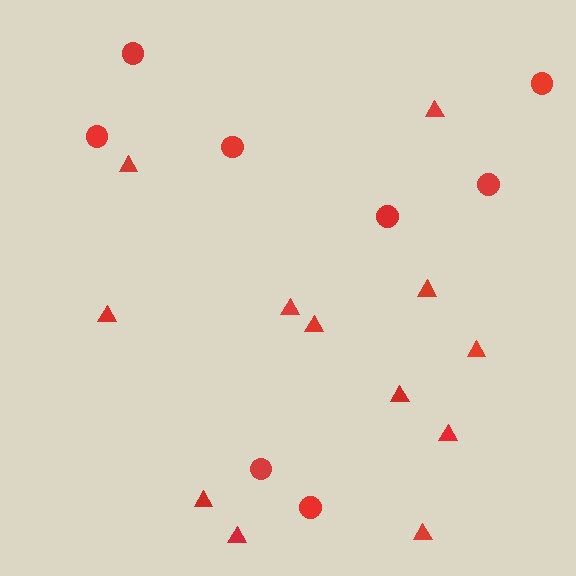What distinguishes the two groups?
There are 2 groups: one group of circles (8) and one group of triangles (12).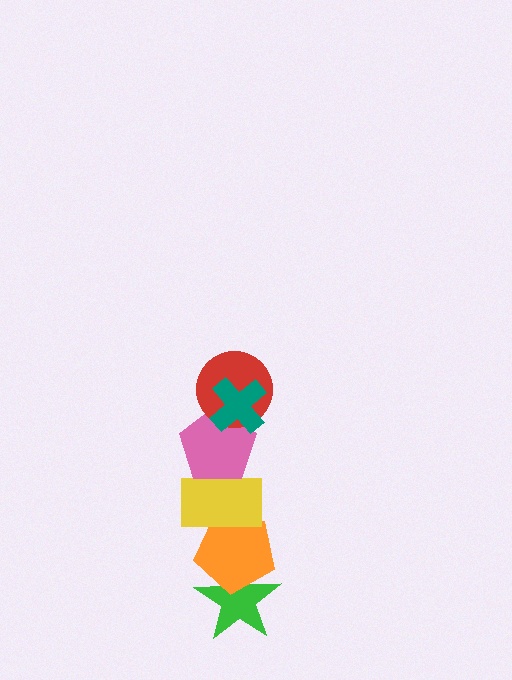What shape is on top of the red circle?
The teal cross is on top of the red circle.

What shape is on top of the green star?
The orange pentagon is on top of the green star.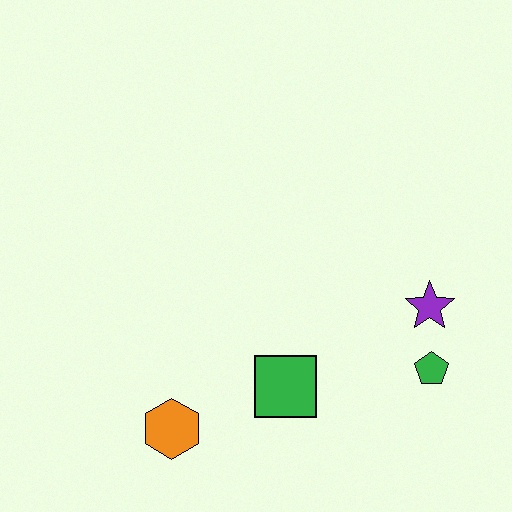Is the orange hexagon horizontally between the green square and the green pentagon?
No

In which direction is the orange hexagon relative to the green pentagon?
The orange hexagon is to the left of the green pentagon.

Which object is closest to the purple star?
The green pentagon is closest to the purple star.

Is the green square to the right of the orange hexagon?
Yes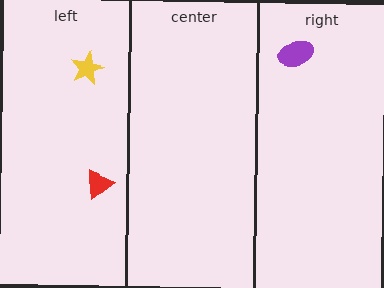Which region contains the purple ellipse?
The right region.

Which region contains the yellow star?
The left region.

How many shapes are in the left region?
2.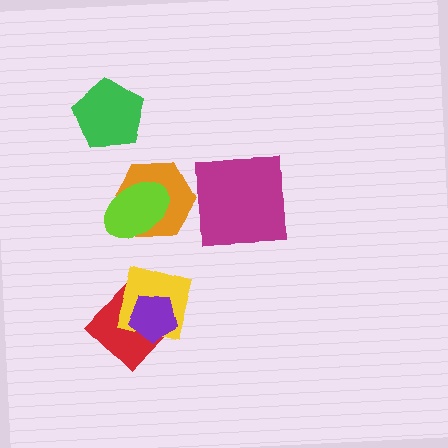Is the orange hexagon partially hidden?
Yes, it is partially covered by another shape.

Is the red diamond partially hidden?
Yes, it is partially covered by another shape.